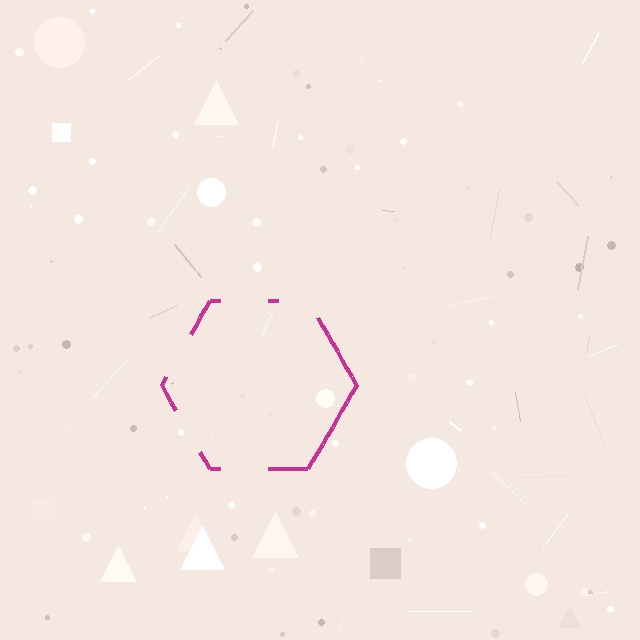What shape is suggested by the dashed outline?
The dashed outline suggests a hexagon.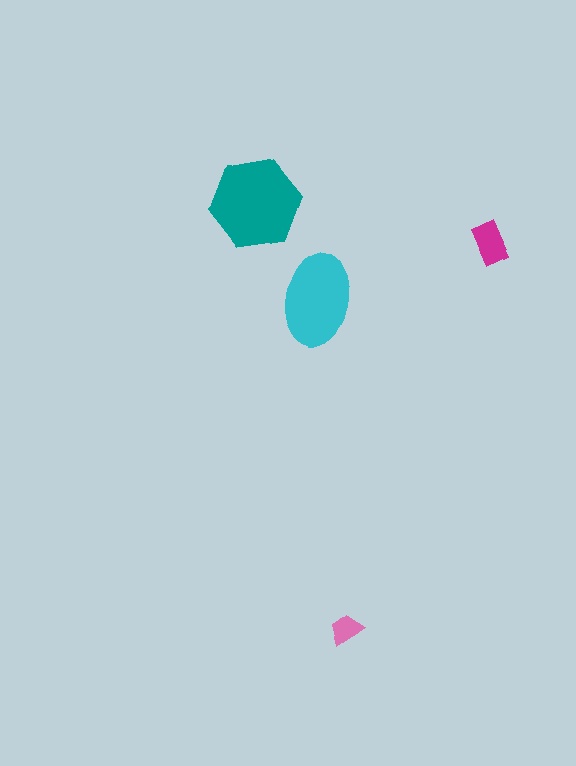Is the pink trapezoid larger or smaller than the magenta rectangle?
Smaller.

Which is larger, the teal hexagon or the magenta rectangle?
The teal hexagon.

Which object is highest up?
The teal hexagon is topmost.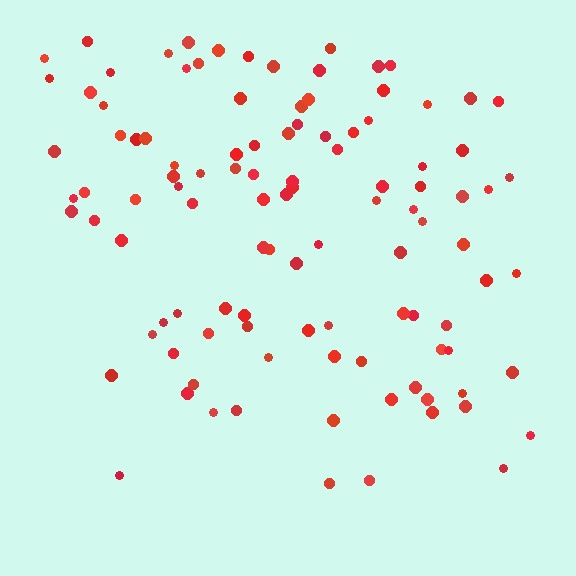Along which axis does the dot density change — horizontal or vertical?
Vertical.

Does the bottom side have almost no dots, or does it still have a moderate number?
Still a moderate number, just noticeably fewer than the top.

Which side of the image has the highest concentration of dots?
The top.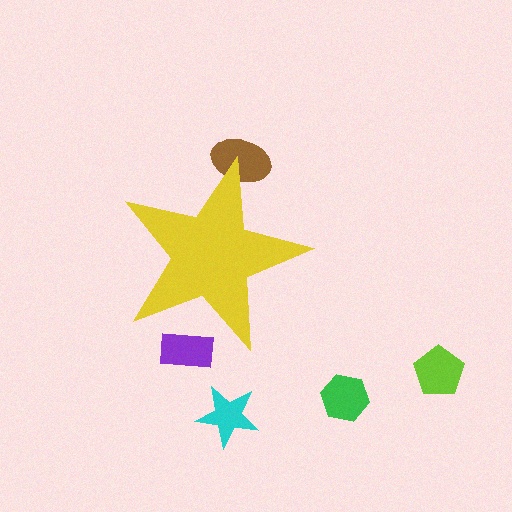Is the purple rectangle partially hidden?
Yes, the purple rectangle is partially hidden behind the yellow star.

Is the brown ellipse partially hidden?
Yes, the brown ellipse is partially hidden behind the yellow star.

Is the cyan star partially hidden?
No, the cyan star is fully visible.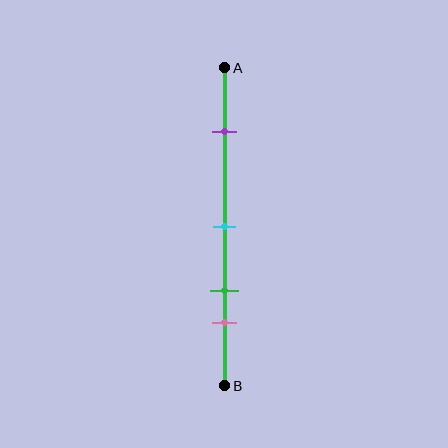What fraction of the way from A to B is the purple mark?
The purple mark is approximately 20% (0.2) of the way from A to B.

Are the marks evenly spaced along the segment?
No, the marks are not evenly spaced.